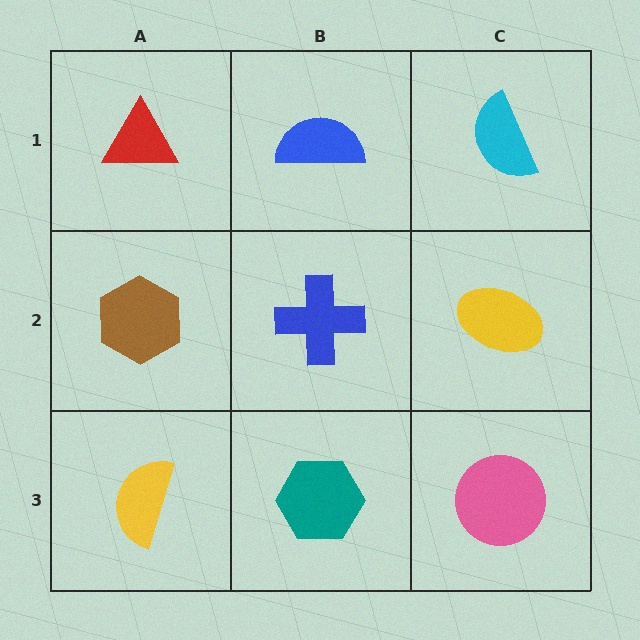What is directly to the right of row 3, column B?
A pink circle.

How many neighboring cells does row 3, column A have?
2.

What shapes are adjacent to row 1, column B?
A blue cross (row 2, column B), a red triangle (row 1, column A), a cyan semicircle (row 1, column C).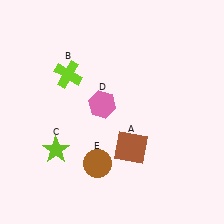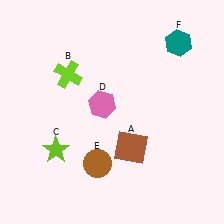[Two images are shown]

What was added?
A teal hexagon (F) was added in Image 2.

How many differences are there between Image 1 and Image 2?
There is 1 difference between the two images.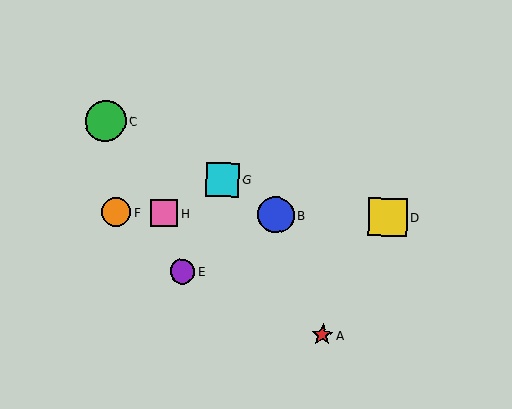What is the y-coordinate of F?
Object F is at y≈212.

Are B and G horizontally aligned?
No, B is at y≈215 and G is at y≈180.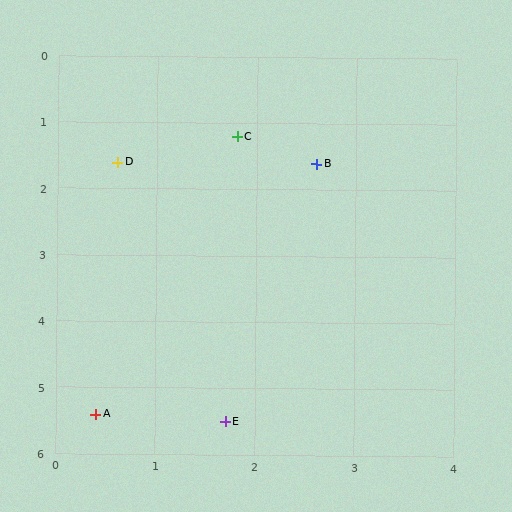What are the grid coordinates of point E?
Point E is at approximately (1.7, 5.5).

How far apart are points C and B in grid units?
Points C and B are about 0.9 grid units apart.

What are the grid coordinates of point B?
Point B is at approximately (2.6, 1.6).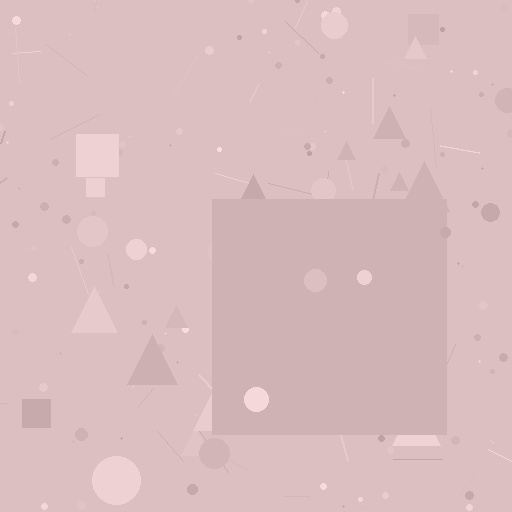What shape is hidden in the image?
A square is hidden in the image.